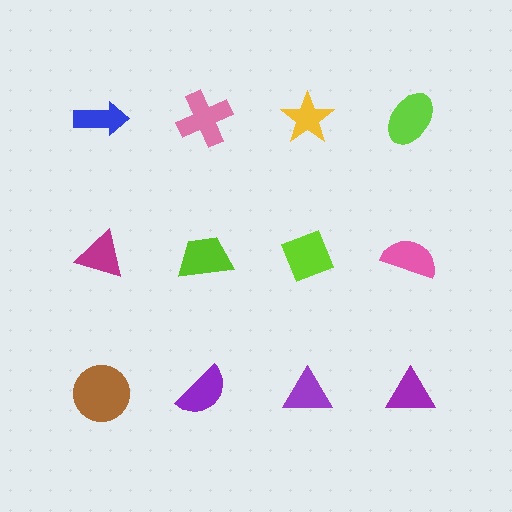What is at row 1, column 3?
A yellow star.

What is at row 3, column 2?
A purple semicircle.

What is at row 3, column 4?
A purple triangle.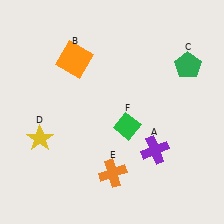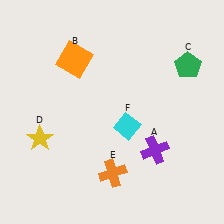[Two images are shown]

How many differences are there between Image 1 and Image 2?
There is 1 difference between the two images.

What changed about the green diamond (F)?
In Image 1, F is green. In Image 2, it changed to cyan.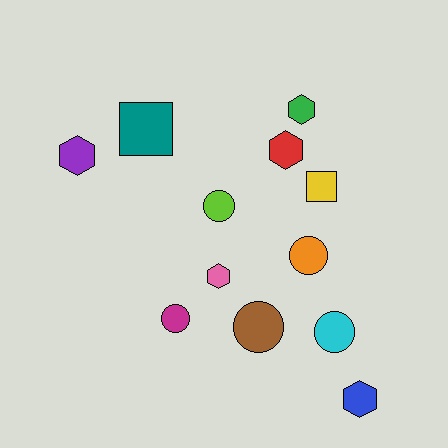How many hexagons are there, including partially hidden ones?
There are 5 hexagons.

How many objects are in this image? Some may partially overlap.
There are 12 objects.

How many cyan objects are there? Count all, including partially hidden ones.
There is 1 cyan object.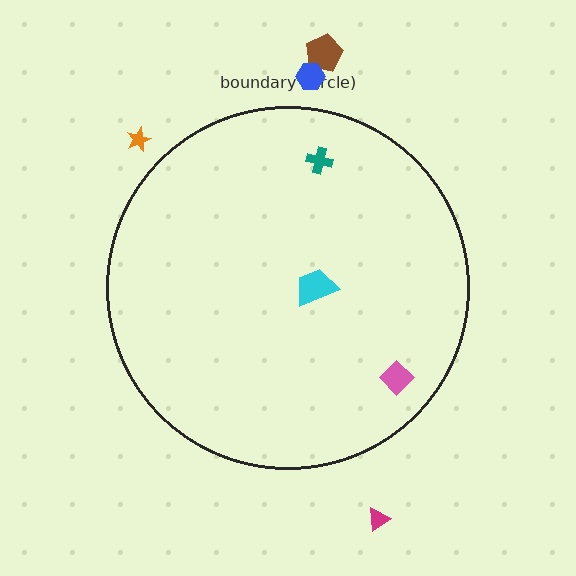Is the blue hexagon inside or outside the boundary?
Outside.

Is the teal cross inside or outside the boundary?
Inside.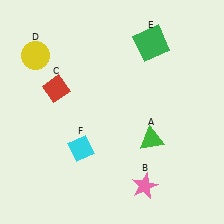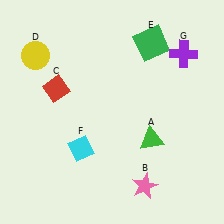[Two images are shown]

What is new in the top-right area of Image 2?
A purple cross (G) was added in the top-right area of Image 2.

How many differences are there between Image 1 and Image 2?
There is 1 difference between the two images.